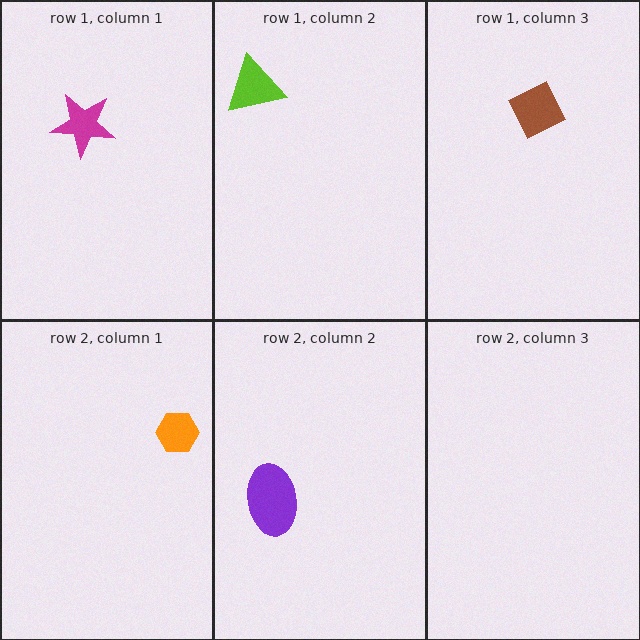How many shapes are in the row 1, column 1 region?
1.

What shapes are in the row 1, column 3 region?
The brown diamond.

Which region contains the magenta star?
The row 1, column 1 region.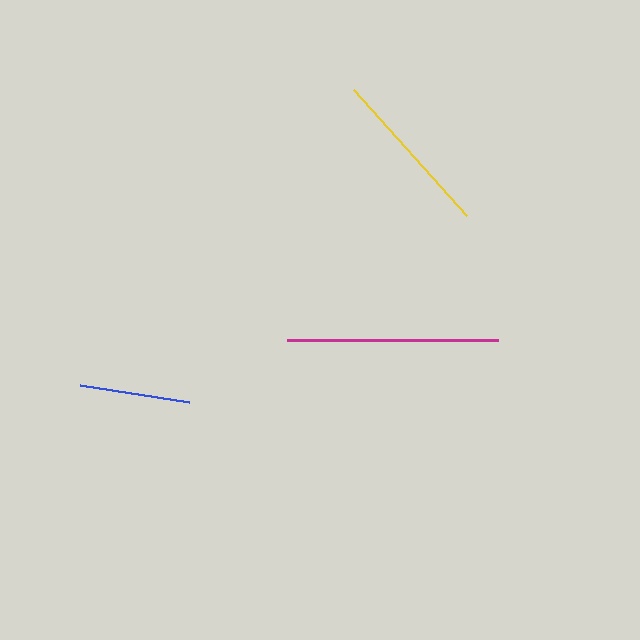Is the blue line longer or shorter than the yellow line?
The yellow line is longer than the blue line.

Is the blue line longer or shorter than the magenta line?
The magenta line is longer than the blue line.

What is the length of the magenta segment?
The magenta segment is approximately 211 pixels long.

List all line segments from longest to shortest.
From longest to shortest: magenta, yellow, blue.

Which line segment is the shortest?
The blue line is the shortest at approximately 111 pixels.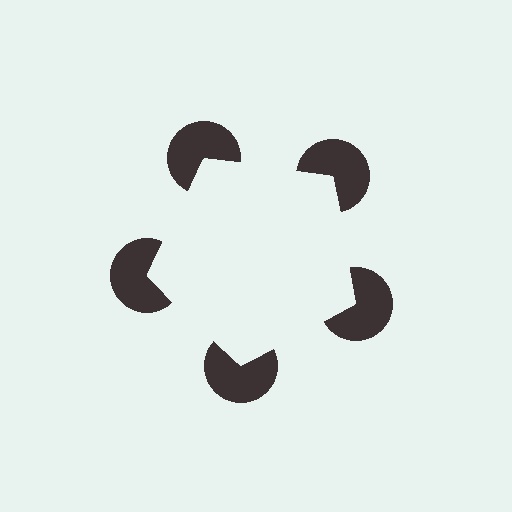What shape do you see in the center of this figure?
An illusory pentagon — its edges are inferred from the aligned wedge cuts in the pac-man discs, not physically drawn.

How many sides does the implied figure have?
5 sides.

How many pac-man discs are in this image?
There are 5 — one at each vertex of the illusory pentagon.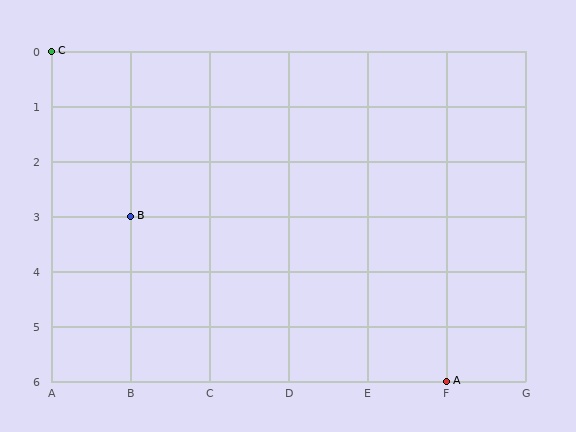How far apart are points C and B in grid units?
Points C and B are 1 column and 3 rows apart (about 3.2 grid units diagonally).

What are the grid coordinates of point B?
Point B is at grid coordinates (B, 3).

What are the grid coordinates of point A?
Point A is at grid coordinates (F, 6).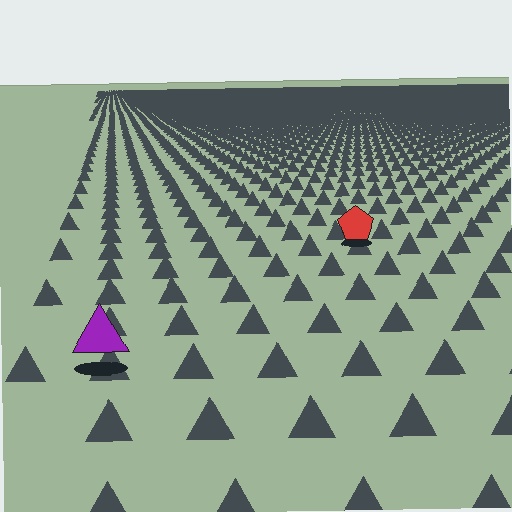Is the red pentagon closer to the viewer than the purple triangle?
No. The purple triangle is closer — you can tell from the texture gradient: the ground texture is coarser near it.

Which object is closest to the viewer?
The purple triangle is closest. The texture marks near it are larger and more spread out.